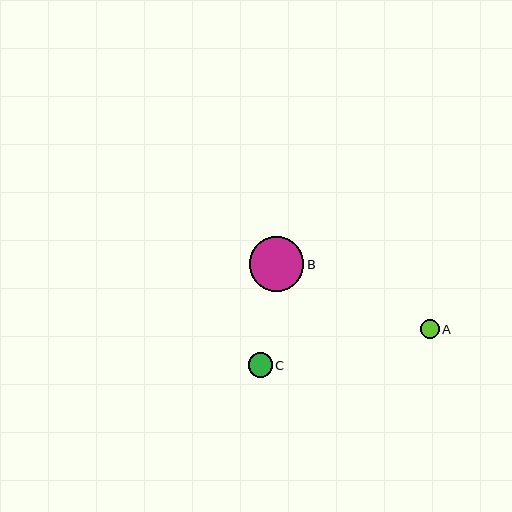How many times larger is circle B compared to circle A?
Circle B is approximately 2.9 times the size of circle A.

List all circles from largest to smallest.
From largest to smallest: B, C, A.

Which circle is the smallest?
Circle A is the smallest with a size of approximately 19 pixels.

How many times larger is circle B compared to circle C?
Circle B is approximately 2.3 times the size of circle C.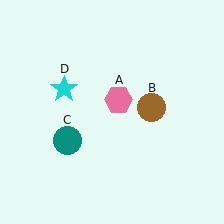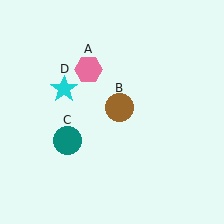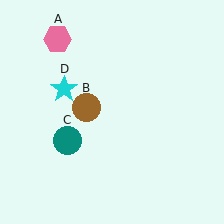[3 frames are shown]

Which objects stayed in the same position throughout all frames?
Teal circle (object C) and cyan star (object D) remained stationary.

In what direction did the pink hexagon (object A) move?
The pink hexagon (object A) moved up and to the left.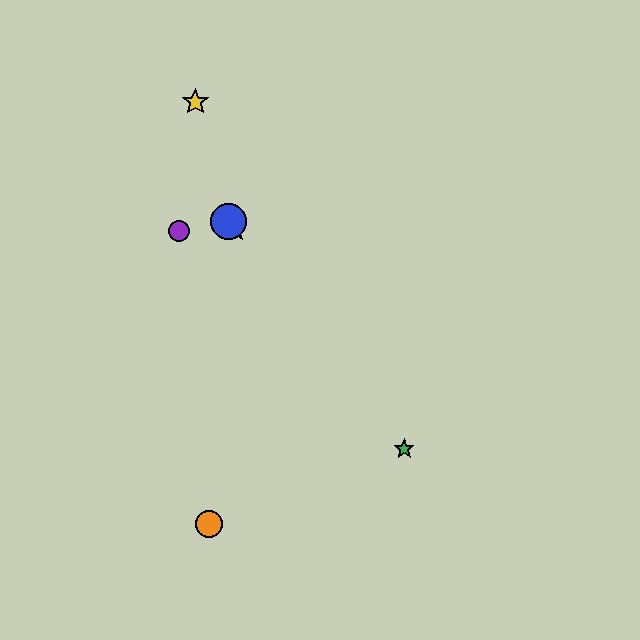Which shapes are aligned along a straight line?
The red star, the blue circle, the green star are aligned along a straight line.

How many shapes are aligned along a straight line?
3 shapes (the red star, the blue circle, the green star) are aligned along a straight line.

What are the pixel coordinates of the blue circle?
The blue circle is at (228, 222).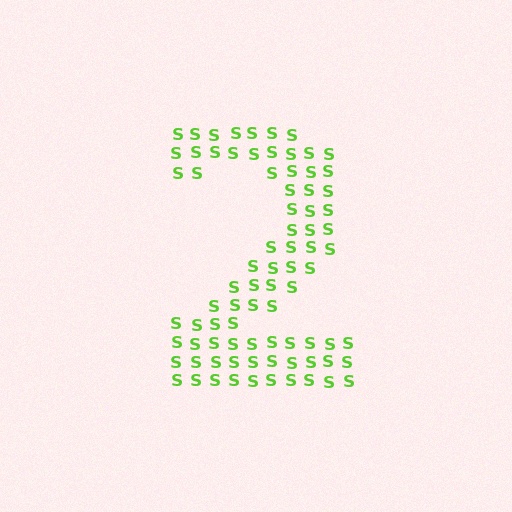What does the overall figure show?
The overall figure shows the digit 2.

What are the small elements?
The small elements are letter S's.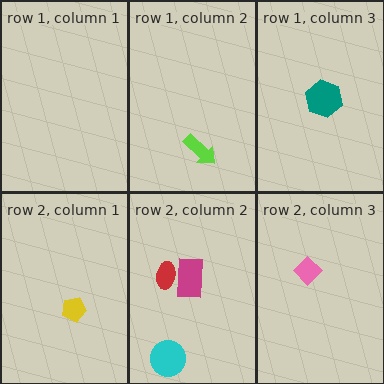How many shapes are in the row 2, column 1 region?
1.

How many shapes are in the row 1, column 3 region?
1.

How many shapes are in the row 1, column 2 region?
1.